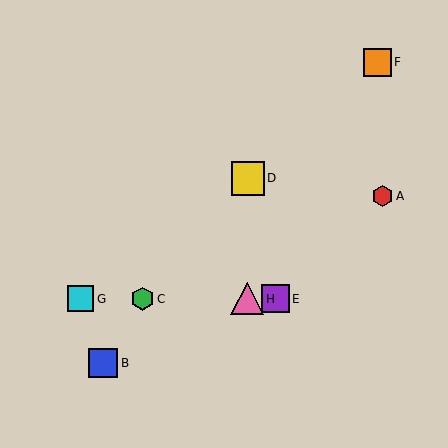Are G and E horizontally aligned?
Yes, both are at y≈299.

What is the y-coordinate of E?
Object E is at y≈299.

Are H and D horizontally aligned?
No, H is at y≈299 and D is at y≈178.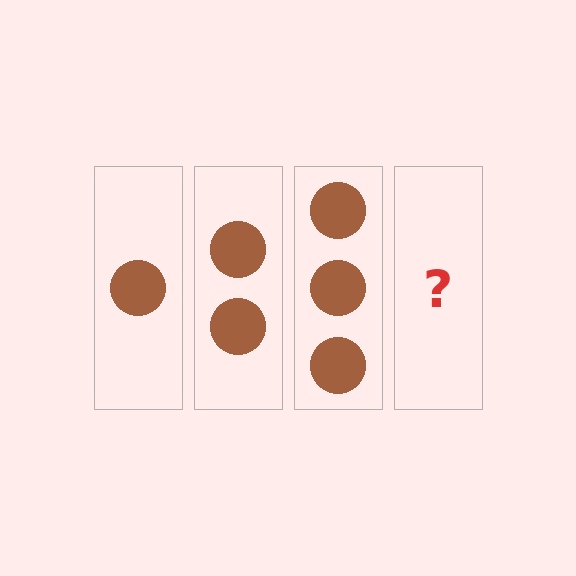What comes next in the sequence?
The next element should be 4 circles.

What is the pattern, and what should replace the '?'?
The pattern is that each step adds one more circle. The '?' should be 4 circles.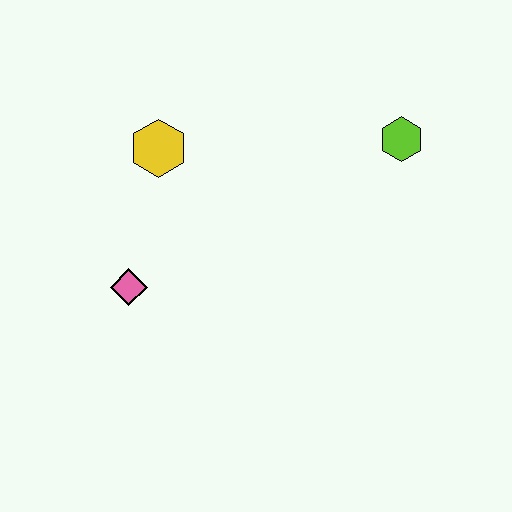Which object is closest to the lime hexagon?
The yellow hexagon is closest to the lime hexagon.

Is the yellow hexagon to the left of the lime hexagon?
Yes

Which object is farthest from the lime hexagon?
The pink diamond is farthest from the lime hexagon.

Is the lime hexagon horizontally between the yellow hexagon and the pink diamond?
No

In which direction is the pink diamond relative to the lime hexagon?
The pink diamond is to the left of the lime hexagon.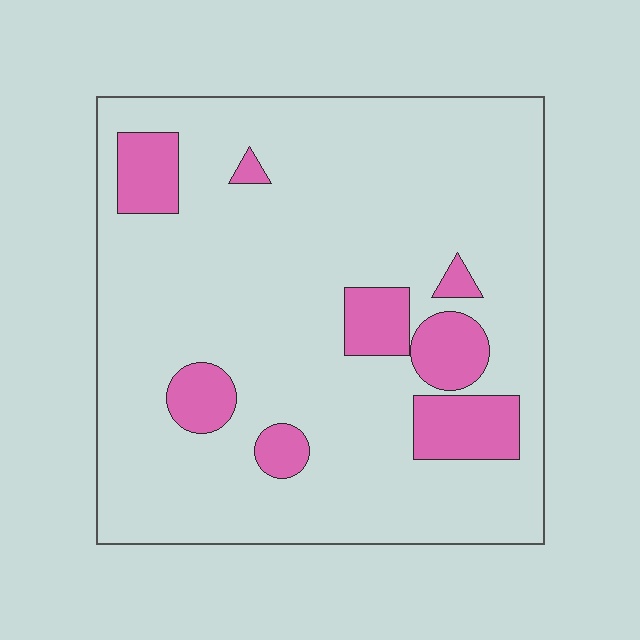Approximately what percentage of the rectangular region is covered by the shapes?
Approximately 15%.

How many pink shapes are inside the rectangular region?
8.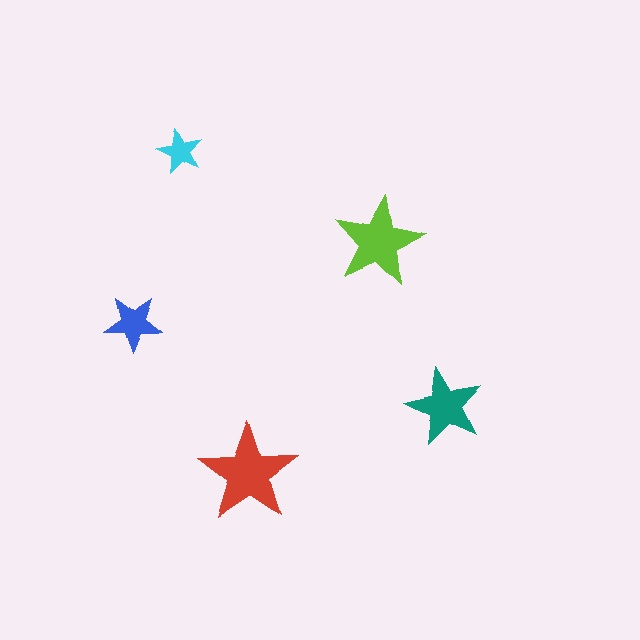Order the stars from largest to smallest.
the red one, the lime one, the teal one, the blue one, the cyan one.